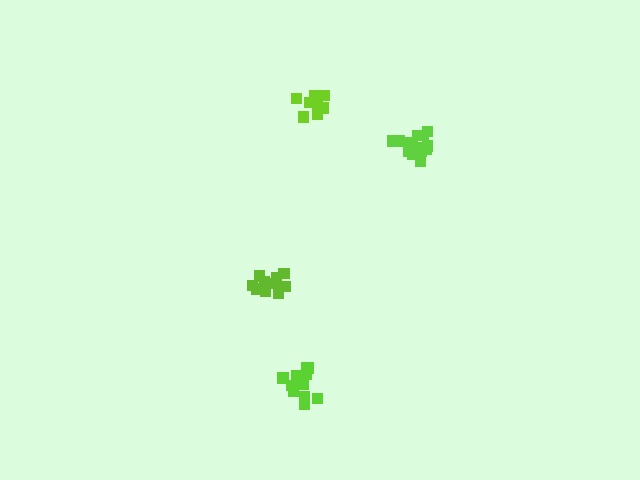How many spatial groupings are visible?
There are 4 spatial groupings.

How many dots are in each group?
Group 1: 10 dots, Group 2: 12 dots, Group 3: 9 dots, Group 4: 15 dots (46 total).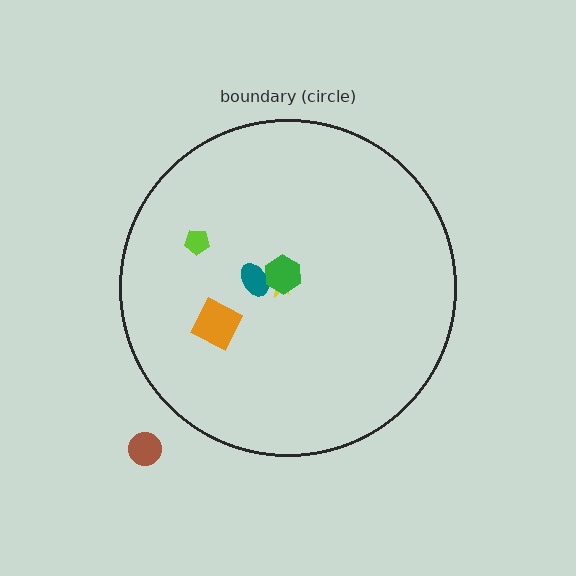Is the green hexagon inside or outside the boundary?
Inside.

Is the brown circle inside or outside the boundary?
Outside.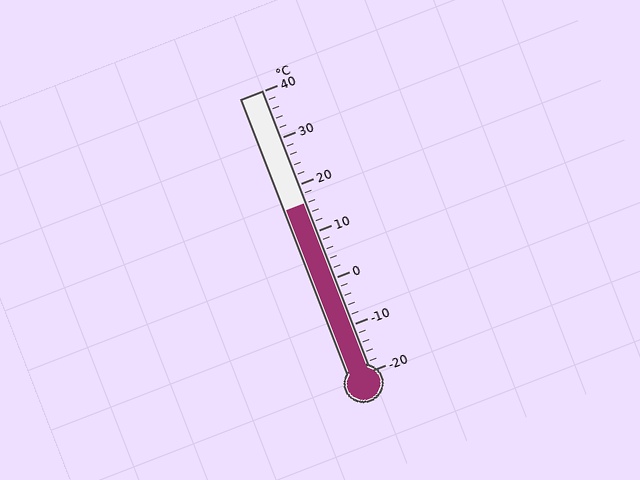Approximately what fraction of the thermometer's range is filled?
The thermometer is filled to approximately 60% of its range.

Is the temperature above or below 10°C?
The temperature is above 10°C.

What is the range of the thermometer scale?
The thermometer scale ranges from -20°C to 40°C.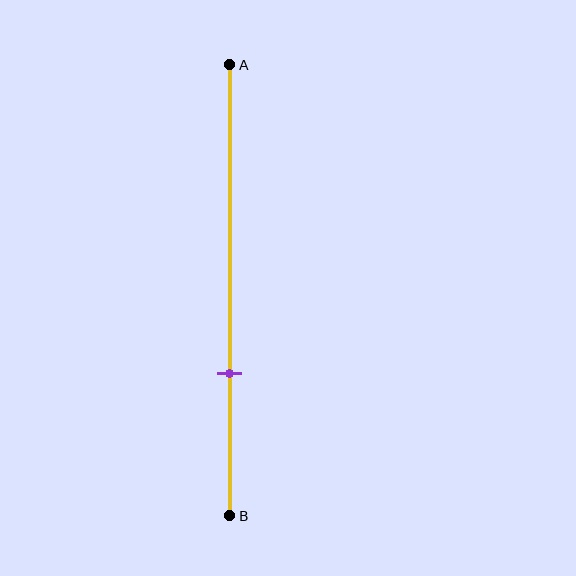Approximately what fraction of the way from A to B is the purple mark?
The purple mark is approximately 70% of the way from A to B.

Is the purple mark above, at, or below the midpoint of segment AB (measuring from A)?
The purple mark is below the midpoint of segment AB.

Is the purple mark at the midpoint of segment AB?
No, the mark is at about 70% from A, not at the 50% midpoint.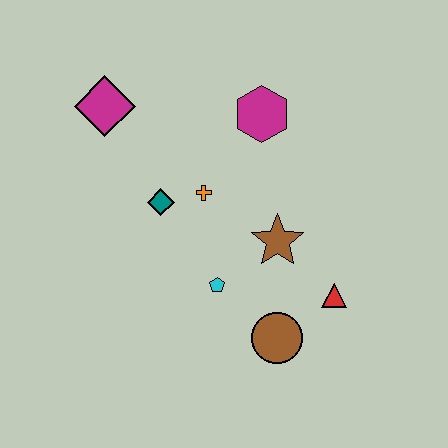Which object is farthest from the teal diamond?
The red triangle is farthest from the teal diamond.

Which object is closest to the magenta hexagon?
The orange cross is closest to the magenta hexagon.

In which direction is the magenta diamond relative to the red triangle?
The magenta diamond is to the left of the red triangle.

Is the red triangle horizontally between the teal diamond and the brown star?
No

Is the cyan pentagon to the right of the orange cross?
Yes